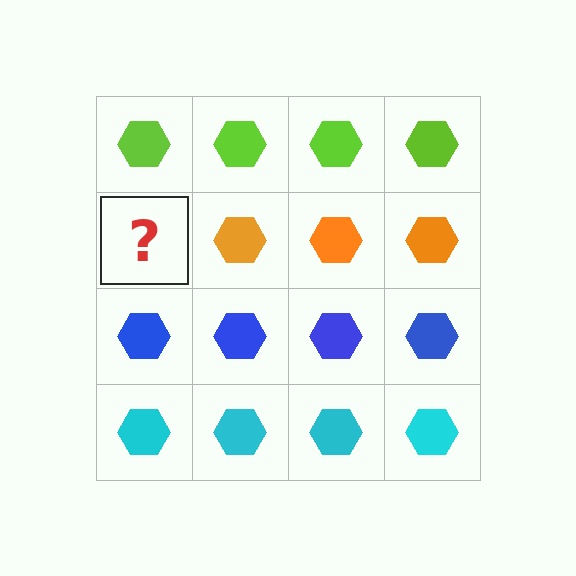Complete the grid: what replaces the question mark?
The question mark should be replaced with an orange hexagon.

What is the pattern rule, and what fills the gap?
The rule is that each row has a consistent color. The gap should be filled with an orange hexagon.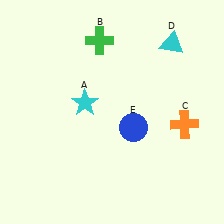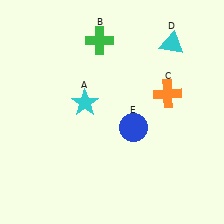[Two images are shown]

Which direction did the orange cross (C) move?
The orange cross (C) moved up.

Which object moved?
The orange cross (C) moved up.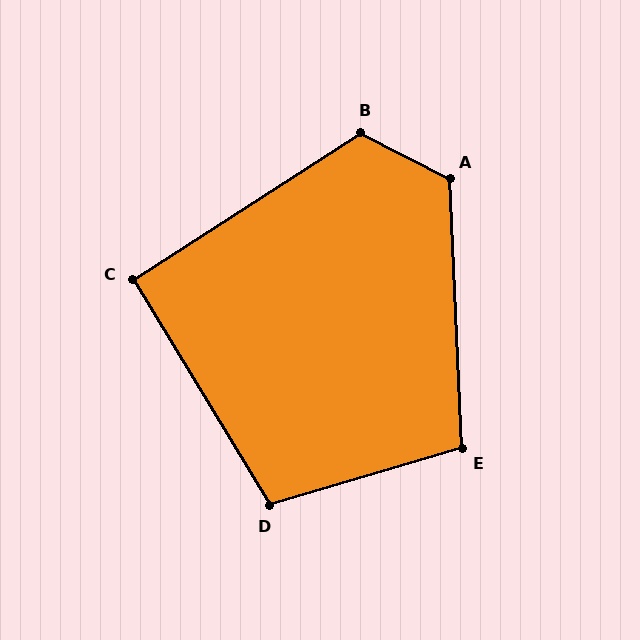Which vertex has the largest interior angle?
A, at approximately 120 degrees.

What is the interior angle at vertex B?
Approximately 120 degrees (obtuse).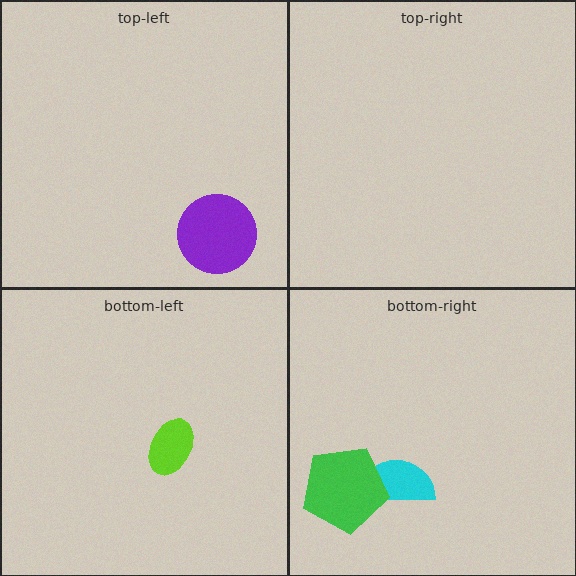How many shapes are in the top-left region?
1.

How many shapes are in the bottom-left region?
1.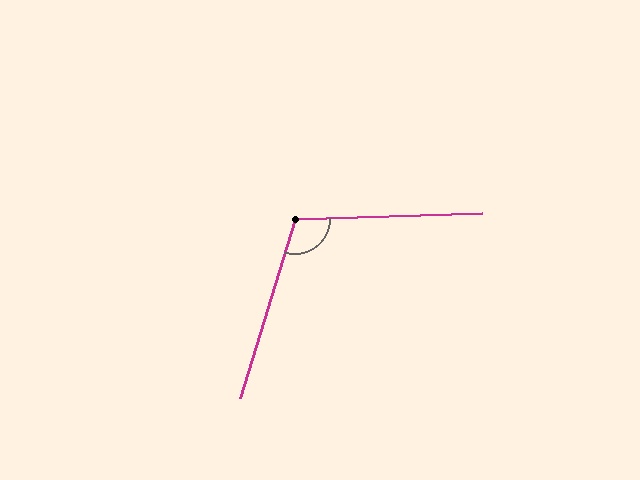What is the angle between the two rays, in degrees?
Approximately 109 degrees.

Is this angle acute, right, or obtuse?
It is obtuse.